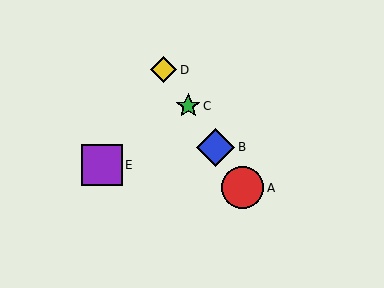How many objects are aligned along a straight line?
4 objects (A, B, C, D) are aligned along a straight line.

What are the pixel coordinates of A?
Object A is at (243, 188).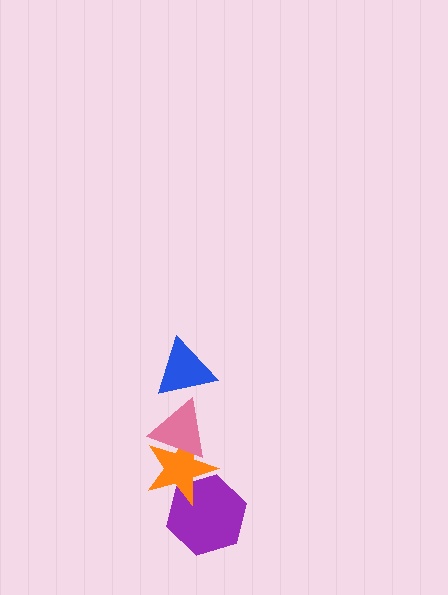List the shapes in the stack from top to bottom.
From top to bottom: the blue triangle, the pink triangle, the orange star, the purple hexagon.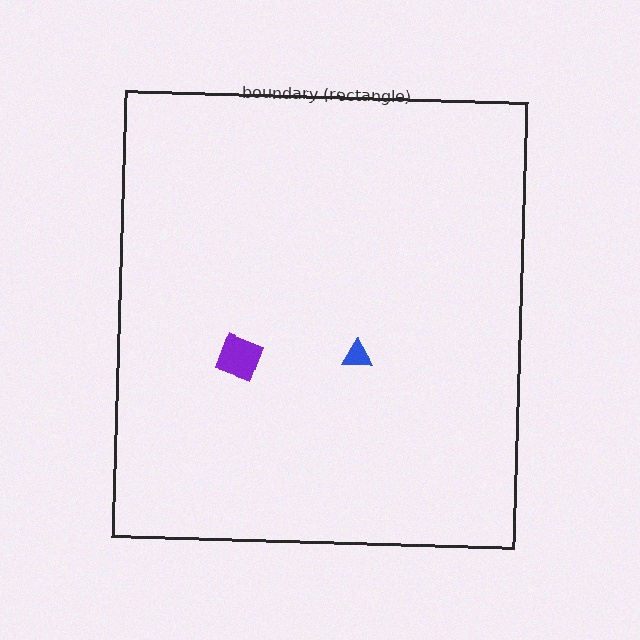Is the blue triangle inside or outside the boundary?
Inside.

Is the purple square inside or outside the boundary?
Inside.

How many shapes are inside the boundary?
2 inside, 0 outside.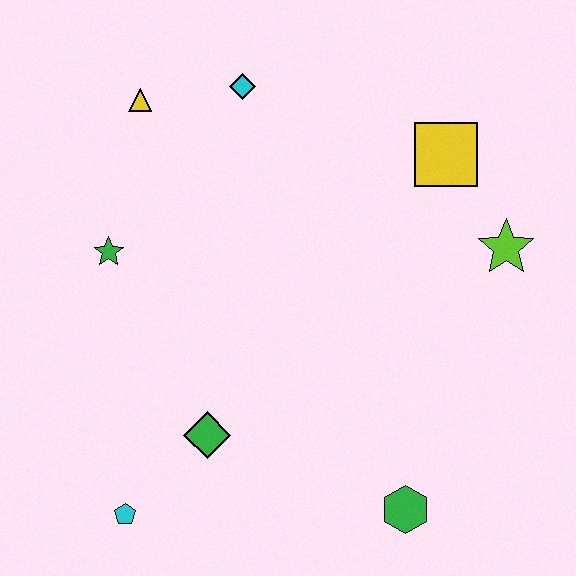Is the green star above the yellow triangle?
No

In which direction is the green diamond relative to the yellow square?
The green diamond is below the yellow square.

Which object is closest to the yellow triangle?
The cyan diamond is closest to the yellow triangle.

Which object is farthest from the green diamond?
The yellow square is farthest from the green diamond.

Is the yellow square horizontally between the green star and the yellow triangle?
No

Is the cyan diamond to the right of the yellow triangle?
Yes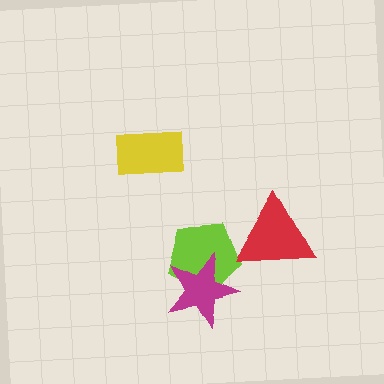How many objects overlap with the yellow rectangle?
0 objects overlap with the yellow rectangle.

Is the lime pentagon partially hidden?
Yes, it is partially covered by another shape.